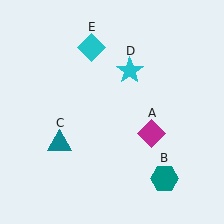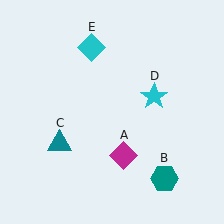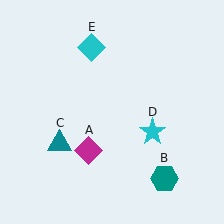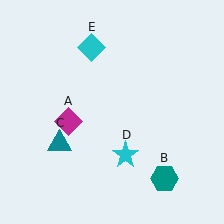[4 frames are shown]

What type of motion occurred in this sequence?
The magenta diamond (object A), cyan star (object D) rotated clockwise around the center of the scene.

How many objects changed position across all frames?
2 objects changed position: magenta diamond (object A), cyan star (object D).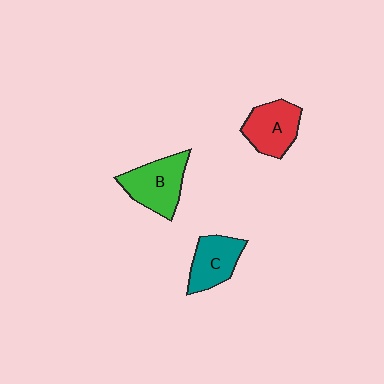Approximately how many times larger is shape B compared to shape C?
Approximately 1.2 times.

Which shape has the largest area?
Shape B (green).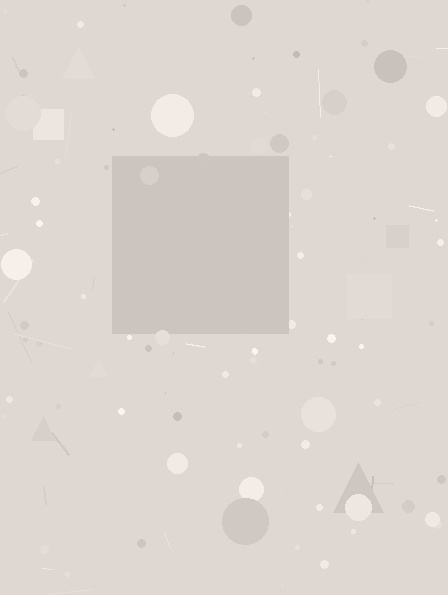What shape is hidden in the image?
A square is hidden in the image.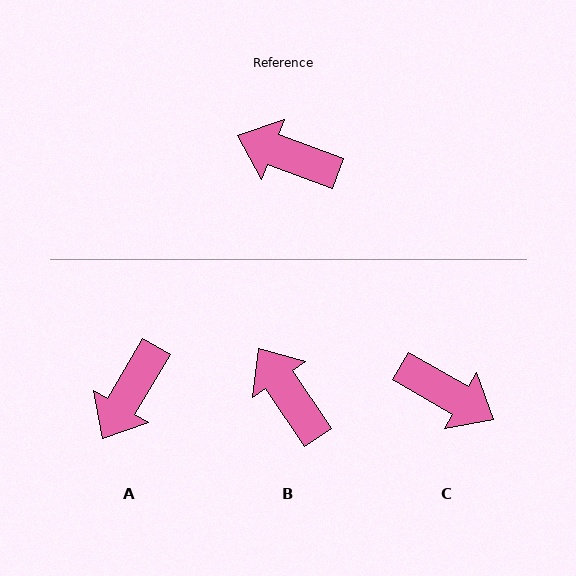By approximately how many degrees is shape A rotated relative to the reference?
Approximately 80 degrees counter-clockwise.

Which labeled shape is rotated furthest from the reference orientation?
C, about 171 degrees away.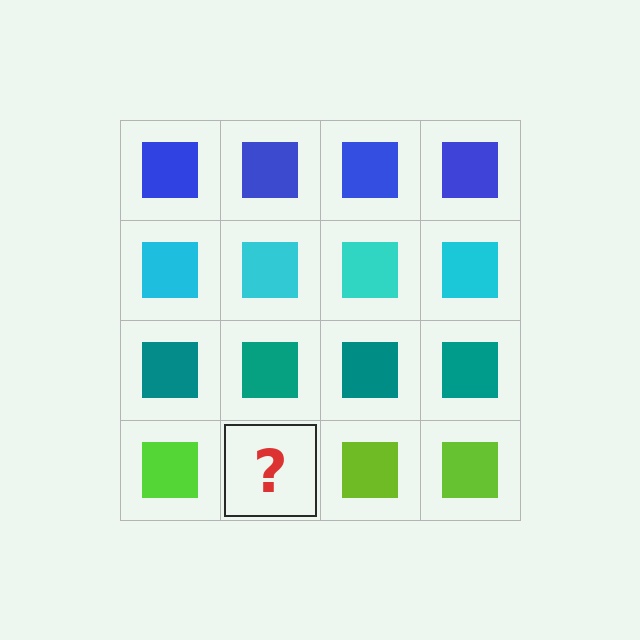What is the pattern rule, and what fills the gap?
The rule is that each row has a consistent color. The gap should be filled with a lime square.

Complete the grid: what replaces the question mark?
The question mark should be replaced with a lime square.